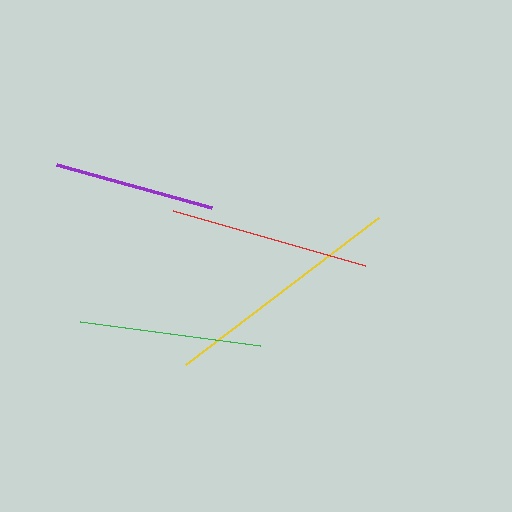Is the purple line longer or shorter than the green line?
The green line is longer than the purple line.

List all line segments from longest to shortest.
From longest to shortest: yellow, red, green, purple.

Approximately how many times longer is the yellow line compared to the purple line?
The yellow line is approximately 1.5 times the length of the purple line.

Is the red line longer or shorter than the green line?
The red line is longer than the green line.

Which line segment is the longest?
The yellow line is the longest at approximately 242 pixels.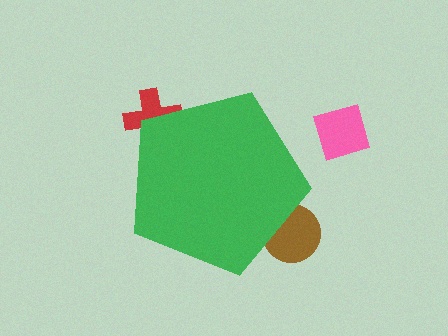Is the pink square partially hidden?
No, the pink square is fully visible.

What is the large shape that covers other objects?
A green pentagon.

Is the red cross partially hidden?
Yes, the red cross is partially hidden behind the green pentagon.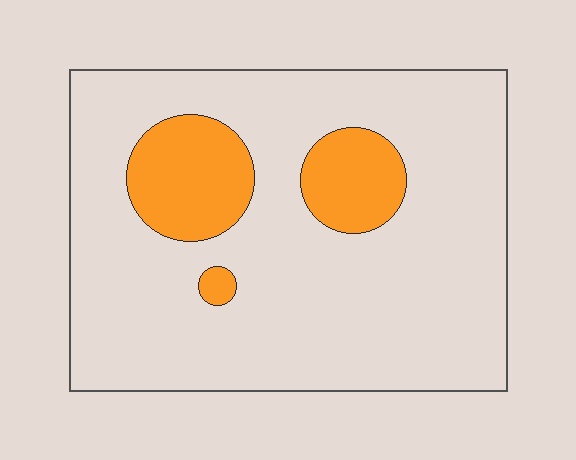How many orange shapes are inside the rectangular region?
3.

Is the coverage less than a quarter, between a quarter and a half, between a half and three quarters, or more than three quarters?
Less than a quarter.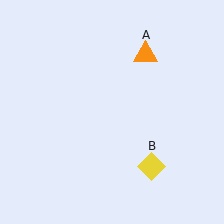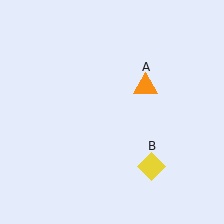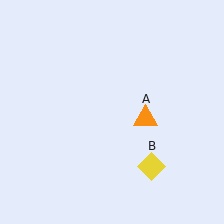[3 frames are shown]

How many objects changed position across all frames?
1 object changed position: orange triangle (object A).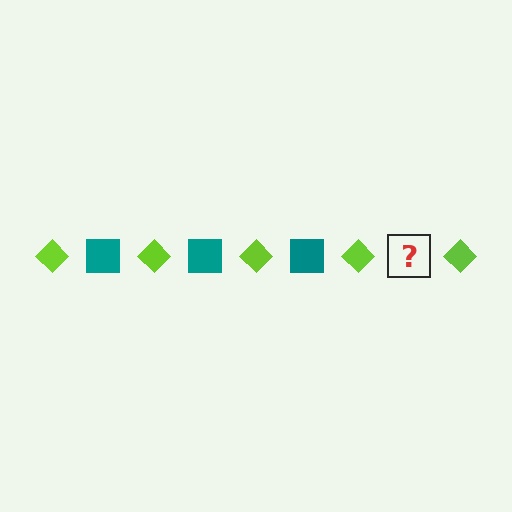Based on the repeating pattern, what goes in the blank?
The blank should be a teal square.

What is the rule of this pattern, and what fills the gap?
The rule is that the pattern alternates between lime diamond and teal square. The gap should be filled with a teal square.